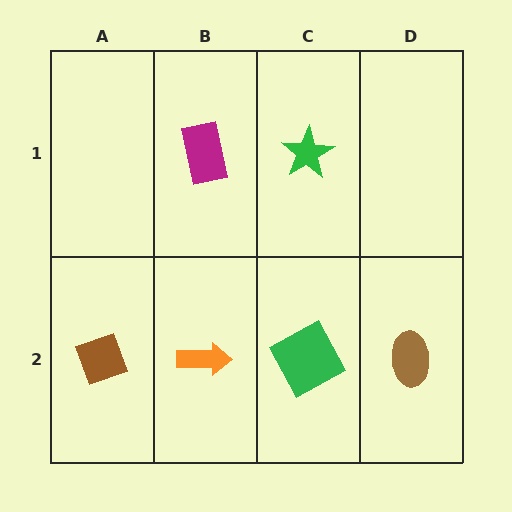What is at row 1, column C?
A green star.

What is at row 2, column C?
A green square.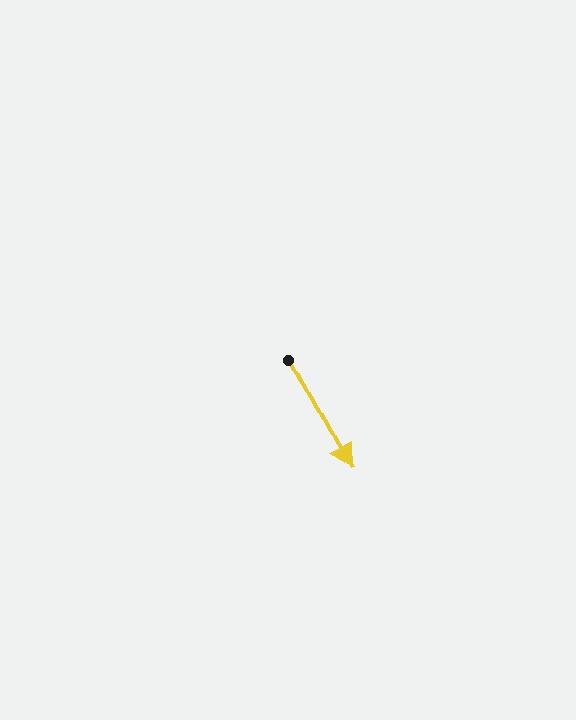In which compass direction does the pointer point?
Southeast.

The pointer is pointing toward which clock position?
Roughly 5 o'clock.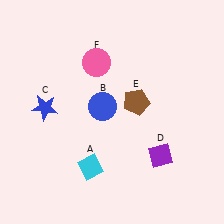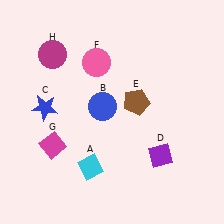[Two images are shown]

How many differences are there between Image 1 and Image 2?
There are 2 differences between the two images.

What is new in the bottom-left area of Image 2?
A magenta diamond (G) was added in the bottom-left area of Image 2.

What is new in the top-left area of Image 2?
A magenta circle (H) was added in the top-left area of Image 2.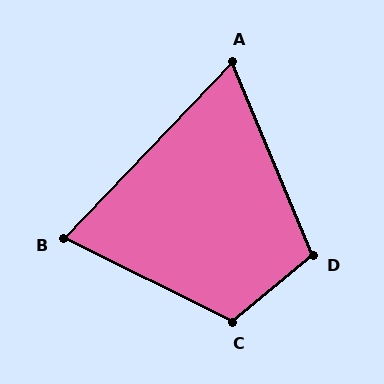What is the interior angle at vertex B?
Approximately 73 degrees (acute).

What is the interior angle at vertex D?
Approximately 107 degrees (obtuse).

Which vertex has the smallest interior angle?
A, at approximately 66 degrees.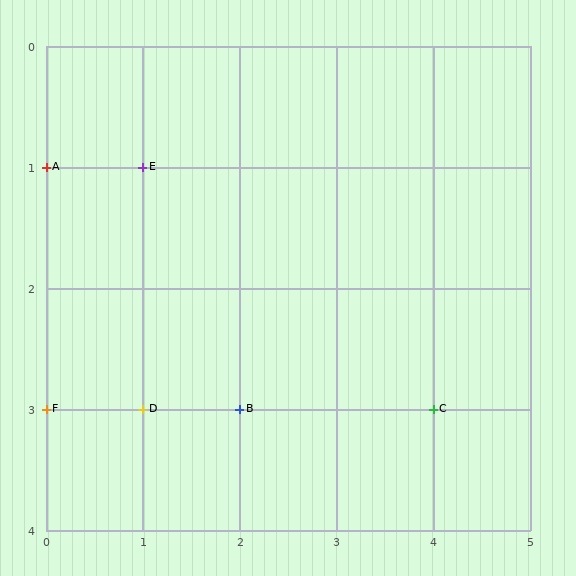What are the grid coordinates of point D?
Point D is at grid coordinates (1, 3).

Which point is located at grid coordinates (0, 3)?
Point F is at (0, 3).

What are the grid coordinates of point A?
Point A is at grid coordinates (0, 1).